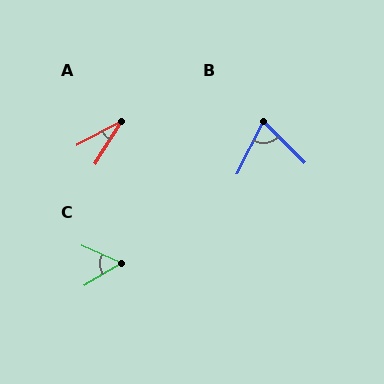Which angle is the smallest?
A, at approximately 31 degrees.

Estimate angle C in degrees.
Approximately 54 degrees.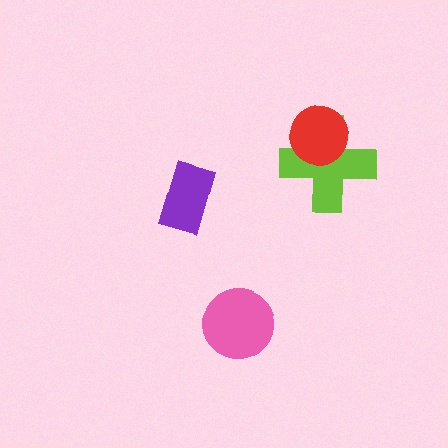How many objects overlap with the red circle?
1 object overlaps with the red circle.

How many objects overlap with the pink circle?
0 objects overlap with the pink circle.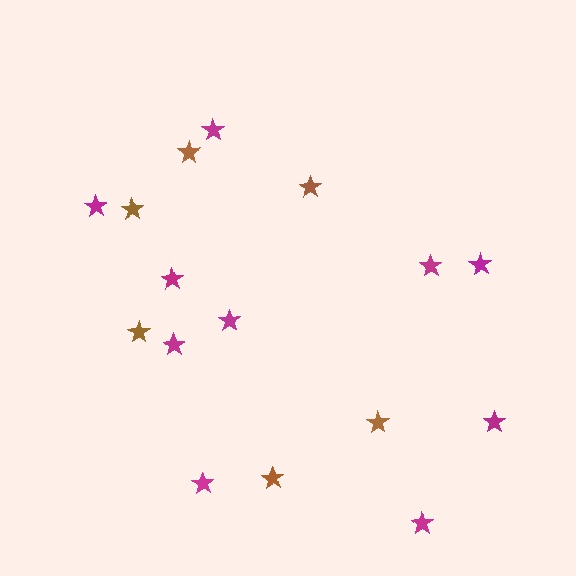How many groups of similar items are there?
There are 2 groups: one group of magenta stars (10) and one group of brown stars (6).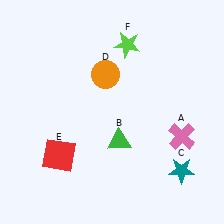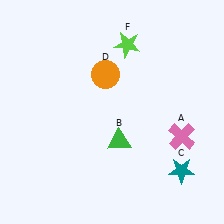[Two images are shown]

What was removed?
The red square (E) was removed in Image 2.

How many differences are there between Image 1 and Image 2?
There is 1 difference between the two images.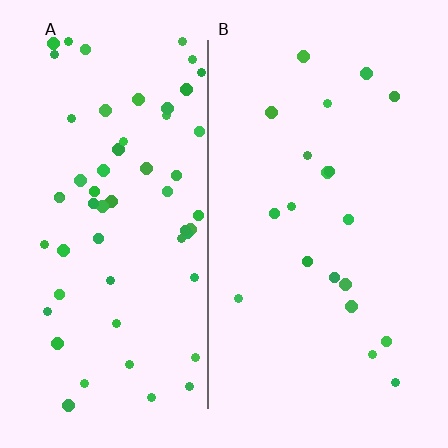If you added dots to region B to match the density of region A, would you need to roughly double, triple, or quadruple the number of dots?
Approximately triple.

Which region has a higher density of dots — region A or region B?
A (the left).